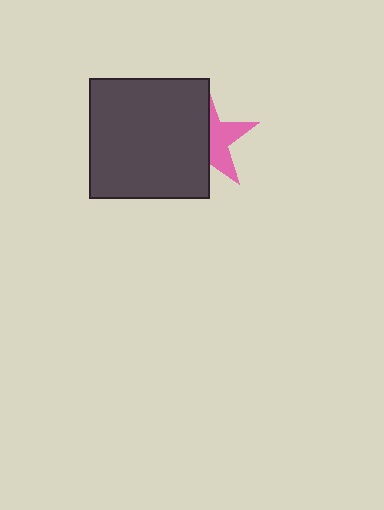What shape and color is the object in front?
The object in front is a dark gray square.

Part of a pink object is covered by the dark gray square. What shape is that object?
It is a star.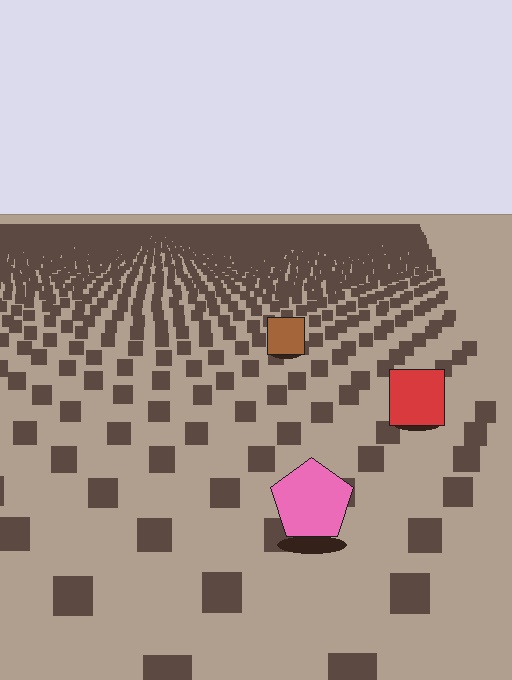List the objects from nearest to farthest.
From nearest to farthest: the pink pentagon, the red square, the brown square.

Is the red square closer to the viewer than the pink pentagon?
No. The pink pentagon is closer — you can tell from the texture gradient: the ground texture is coarser near it.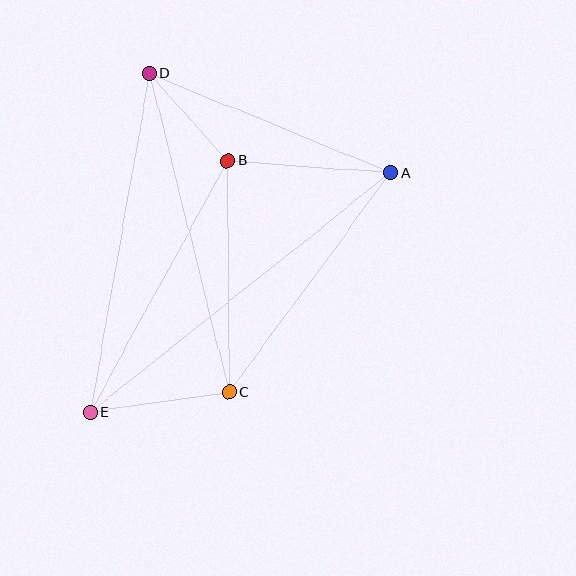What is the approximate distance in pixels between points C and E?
The distance between C and E is approximately 140 pixels.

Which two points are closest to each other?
Points B and D are closest to each other.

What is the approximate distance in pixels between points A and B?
The distance between A and B is approximately 164 pixels.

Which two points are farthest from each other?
Points A and E are farthest from each other.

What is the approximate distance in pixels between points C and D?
The distance between C and D is approximately 329 pixels.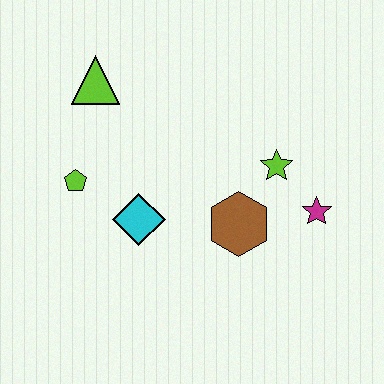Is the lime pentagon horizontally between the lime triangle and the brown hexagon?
No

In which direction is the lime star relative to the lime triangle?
The lime star is to the right of the lime triangle.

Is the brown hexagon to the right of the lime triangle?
Yes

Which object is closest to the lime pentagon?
The cyan diamond is closest to the lime pentagon.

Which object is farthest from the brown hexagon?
The lime triangle is farthest from the brown hexagon.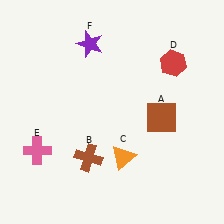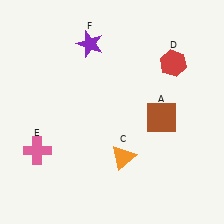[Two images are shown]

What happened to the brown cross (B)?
The brown cross (B) was removed in Image 2. It was in the bottom-left area of Image 1.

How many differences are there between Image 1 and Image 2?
There is 1 difference between the two images.